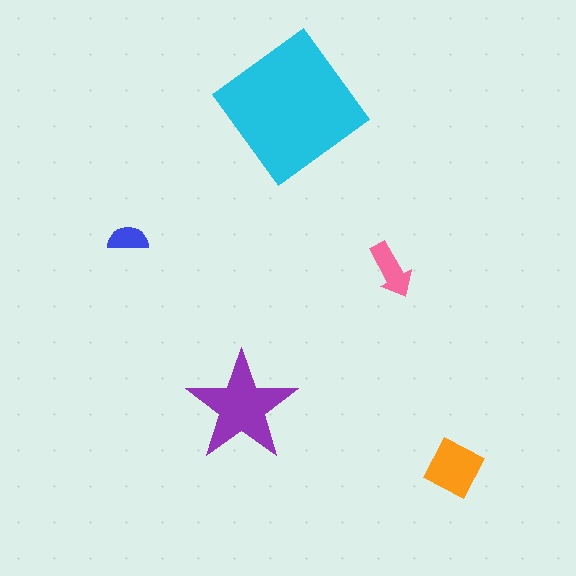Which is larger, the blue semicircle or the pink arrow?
The pink arrow.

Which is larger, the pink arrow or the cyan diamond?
The cyan diamond.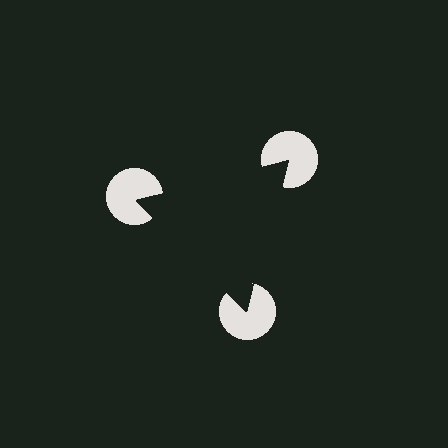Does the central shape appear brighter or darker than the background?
It typically appears slightly darker than the background, even though no actual brightness change is drawn.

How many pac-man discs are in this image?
There are 3 — one at each vertex of the illusory triangle.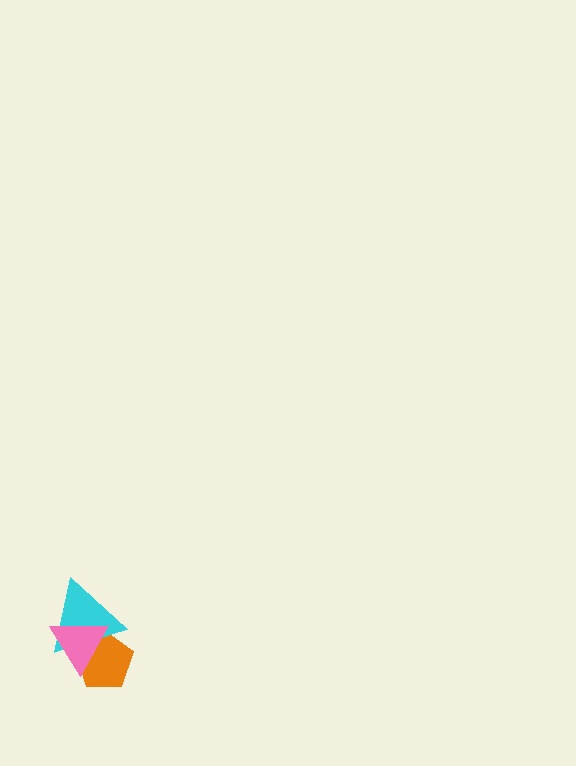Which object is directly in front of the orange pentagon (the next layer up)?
The cyan triangle is directly in front of the orange pentagon.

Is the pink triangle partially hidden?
No, no other shape covers it.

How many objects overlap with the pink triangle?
2 objects overlap with the pink triangle.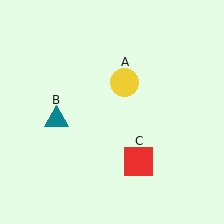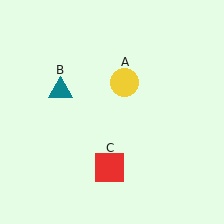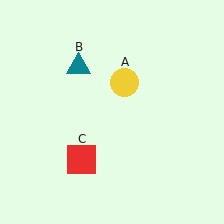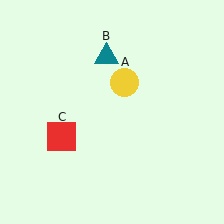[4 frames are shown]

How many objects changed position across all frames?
2 objects changed position: teal triangle (object B), red square (object C).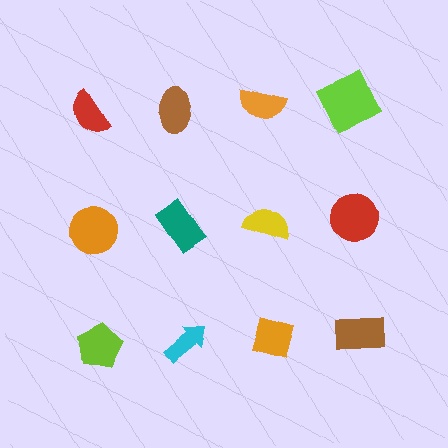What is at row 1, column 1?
A red semicircle.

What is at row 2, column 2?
A teal rectangle.